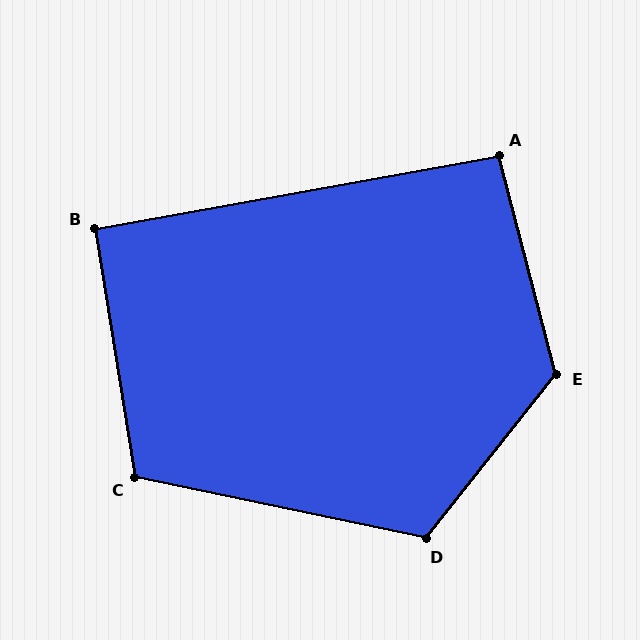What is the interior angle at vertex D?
Approximately 117 degrees (obtuse).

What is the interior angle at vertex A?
Approximately 95 degrees (approximately right).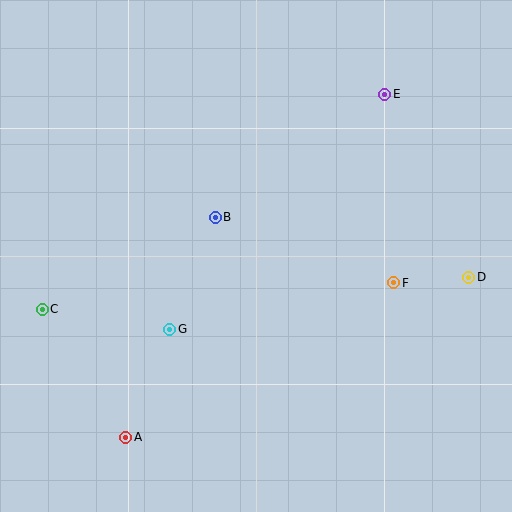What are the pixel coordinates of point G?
Point G is at (170, 329).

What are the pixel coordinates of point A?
Point A is at (126, 437).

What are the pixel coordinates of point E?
Point E is at (385, 94).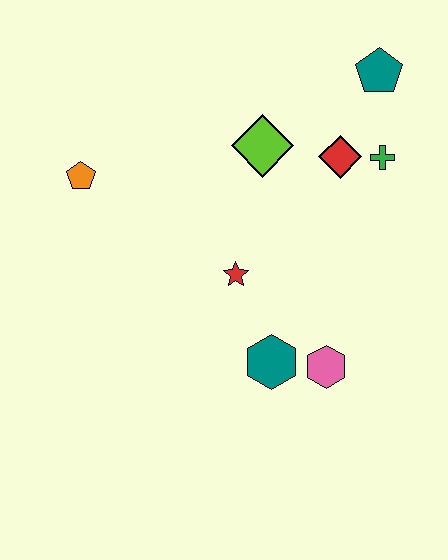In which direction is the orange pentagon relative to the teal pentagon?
The orange pentagon is to the left of the teal pentagon.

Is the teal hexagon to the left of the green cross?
Yes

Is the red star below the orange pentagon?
Yes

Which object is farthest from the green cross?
The orange pentagon is farthest from the green cross.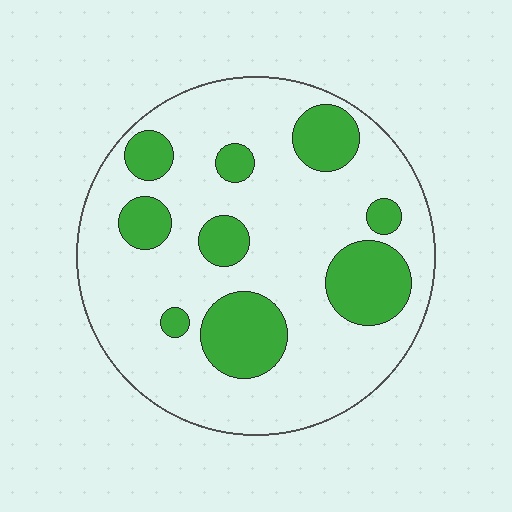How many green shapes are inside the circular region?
9.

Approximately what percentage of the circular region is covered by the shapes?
Approximately 25%.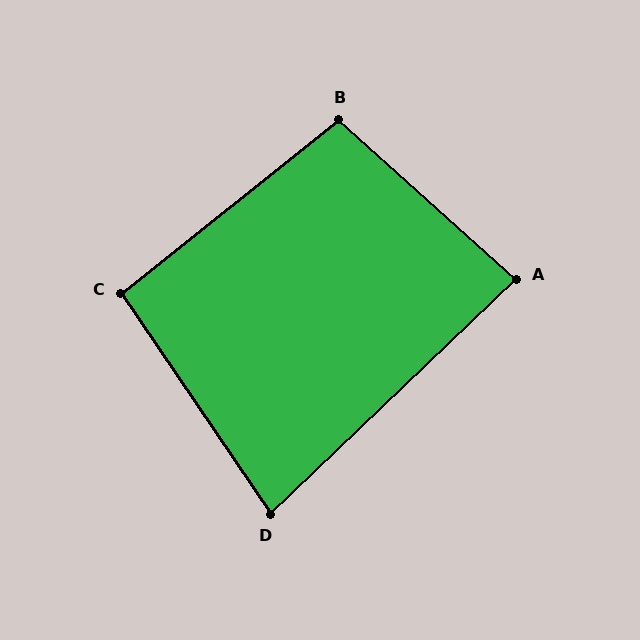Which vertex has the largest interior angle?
B, at approximately 100 degrees.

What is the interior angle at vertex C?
Approximately 94 degrees (approximately right).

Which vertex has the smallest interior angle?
D, at approximately 80 degrees.